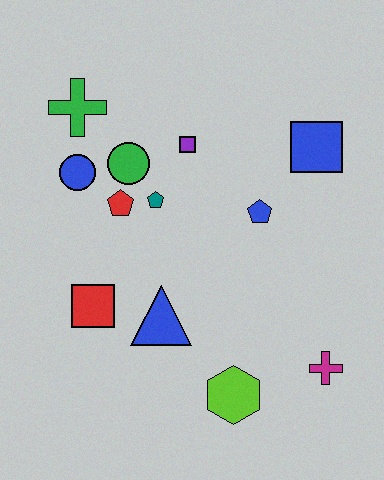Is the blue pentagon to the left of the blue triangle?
No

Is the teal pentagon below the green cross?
Yes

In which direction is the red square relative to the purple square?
The red square is below the purple square.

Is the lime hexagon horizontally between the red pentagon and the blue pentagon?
Yes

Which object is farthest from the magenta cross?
The green cross is farthest from the magenta cross.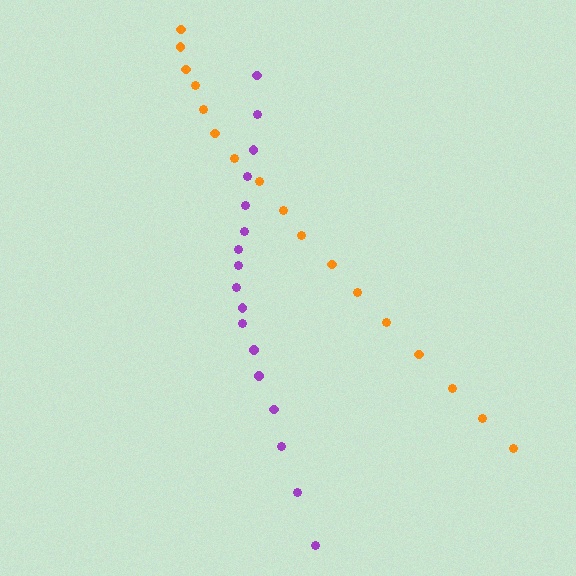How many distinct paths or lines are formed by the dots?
There are 2 distinct paths.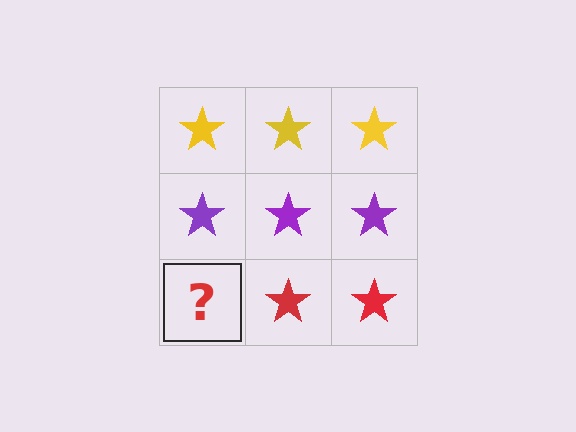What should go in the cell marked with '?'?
The missing cell should contain a red star.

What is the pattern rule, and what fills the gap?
The rule is that each row has a consistent color. The gap should be filled with a red star.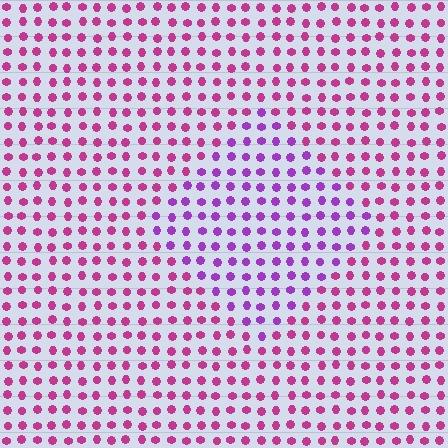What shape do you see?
I see a diamond.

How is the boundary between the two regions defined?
The boundary is defined purely by a slight shift in hue (about 36 degrees). Spacing, size, and orientation are identical on both sides.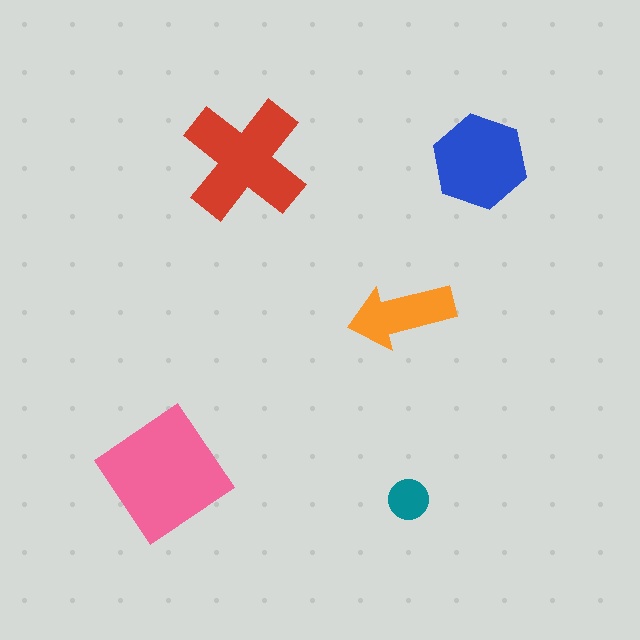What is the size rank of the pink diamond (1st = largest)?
1st.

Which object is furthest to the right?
The blue hexagon is rightmost.